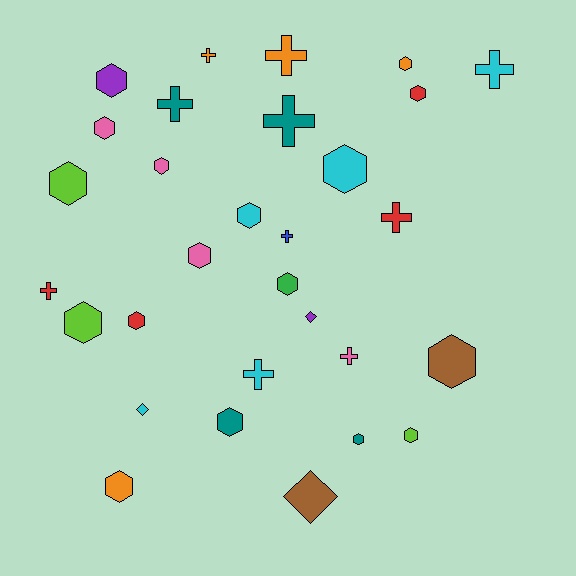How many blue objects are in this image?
There is 1 blue object.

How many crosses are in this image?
There are 10 crosses.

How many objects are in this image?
There are 30 objects.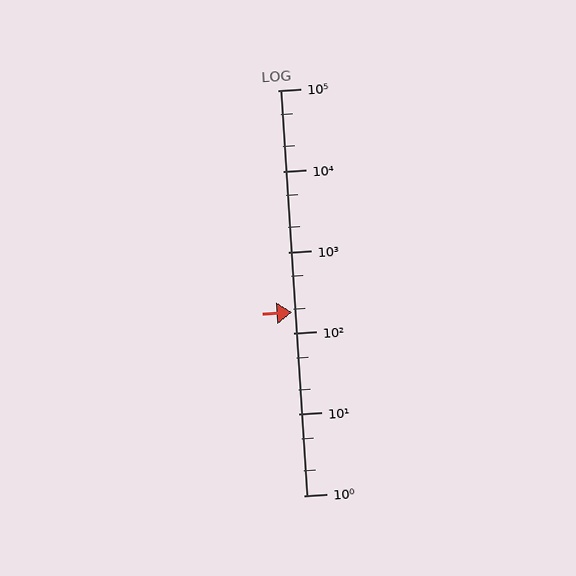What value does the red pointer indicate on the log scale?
The pointer indicates approximately 180.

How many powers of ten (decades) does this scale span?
The scale spans 5 decades, from 1 to 100000.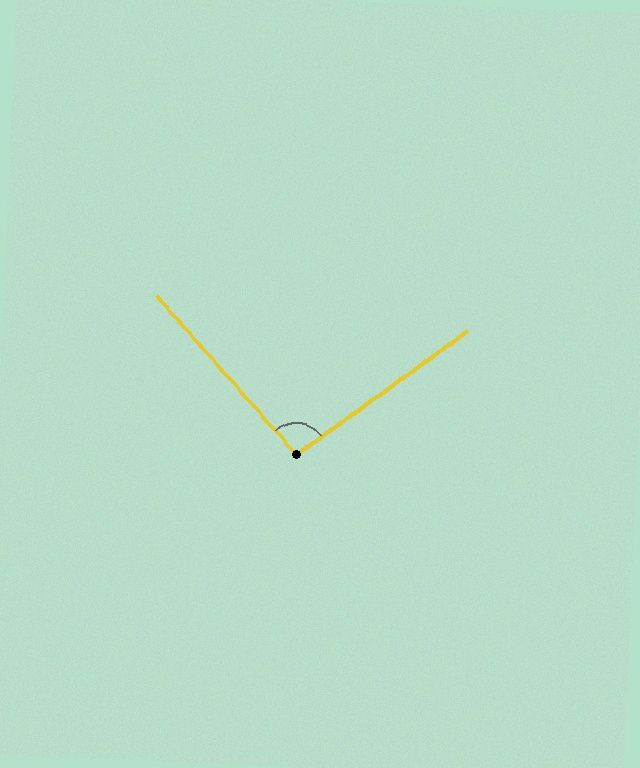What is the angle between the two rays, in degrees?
Approximately 96 degrees.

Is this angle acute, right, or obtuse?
It is obtuse.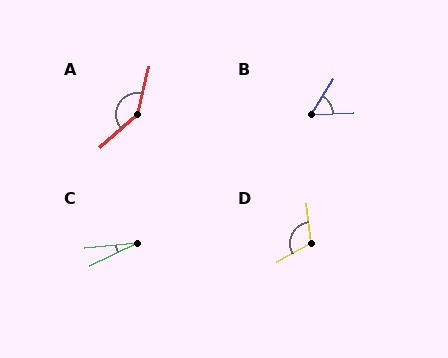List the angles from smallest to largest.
C (20°), B (56°), D (113°), A (145°).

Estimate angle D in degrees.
Approximately 113 degrees.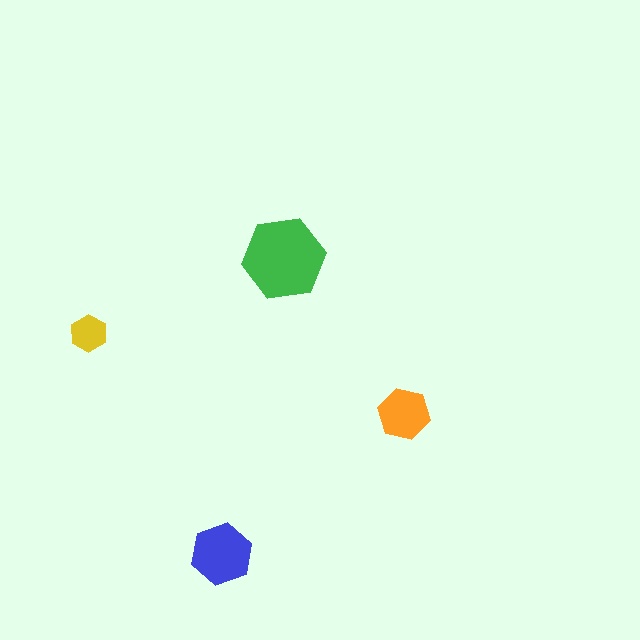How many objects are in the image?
There are 4 objects in the image.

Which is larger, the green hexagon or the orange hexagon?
The green one.